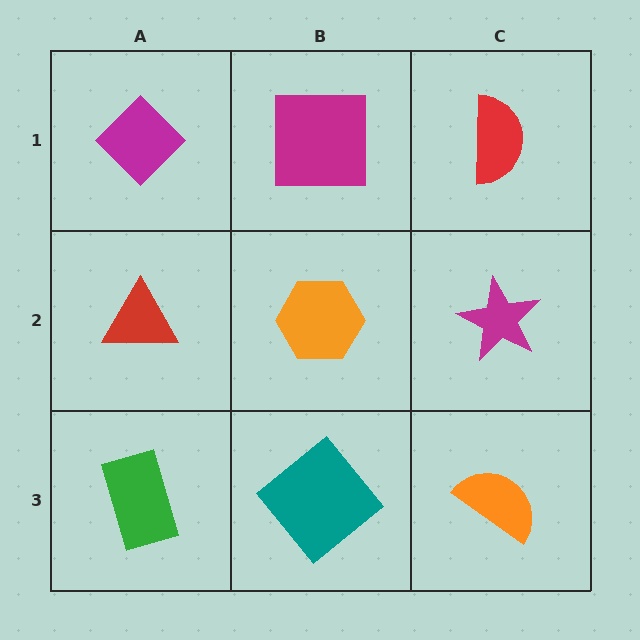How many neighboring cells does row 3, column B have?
3.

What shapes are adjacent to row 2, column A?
A magenta diamond (row 1, column A), a green rectangle (row 3, column A), an orange hexagon (row 2, column B).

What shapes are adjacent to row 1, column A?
A red triangle (row 2, column A), a magenta square (row 1, column B).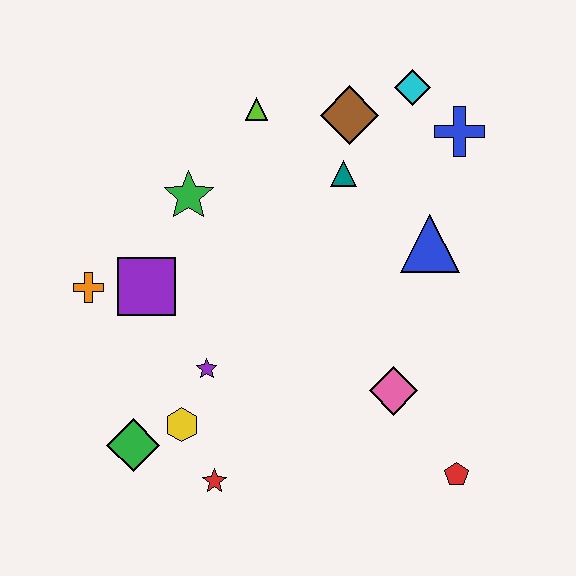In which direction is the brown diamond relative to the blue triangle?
The brown diamond is above the blue triangle.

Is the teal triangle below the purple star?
No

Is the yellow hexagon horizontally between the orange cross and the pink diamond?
Yes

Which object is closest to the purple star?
The yellow hexagon is closest to the purple star.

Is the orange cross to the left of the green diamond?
Yes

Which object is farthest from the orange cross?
The red pentagon is farthest from the orange cross.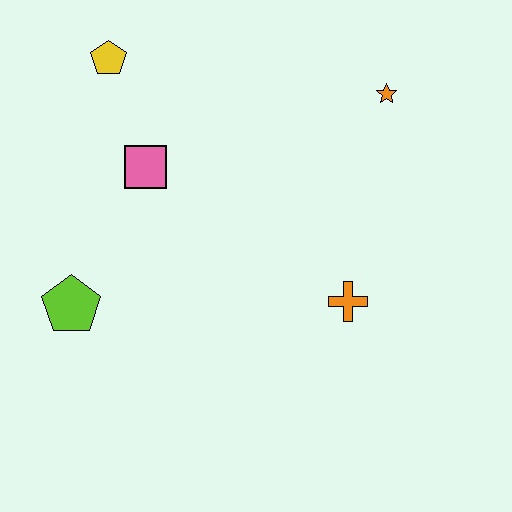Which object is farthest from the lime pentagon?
The orange star is farthest from the lime pentagon.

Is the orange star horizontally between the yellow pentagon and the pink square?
No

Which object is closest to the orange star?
The orange cross is closest to the orange star.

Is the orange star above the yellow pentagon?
No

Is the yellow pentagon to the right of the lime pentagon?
Yes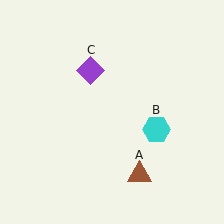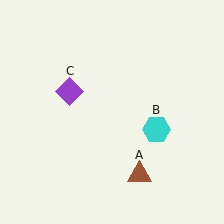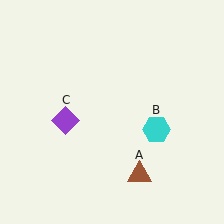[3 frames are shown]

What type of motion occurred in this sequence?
The purple diamond (object C) rotated counterclockwise around the center of the scene.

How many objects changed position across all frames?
1 object changed position: purple diamond (object C).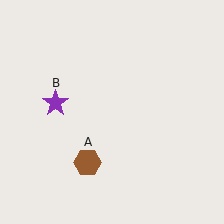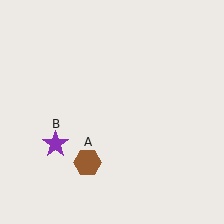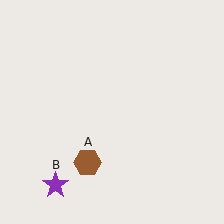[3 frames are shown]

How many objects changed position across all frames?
1 object changed position: purple star (object B).